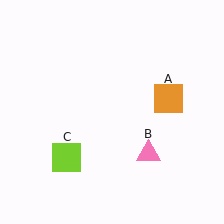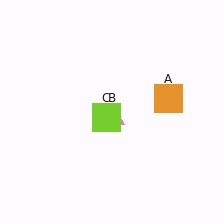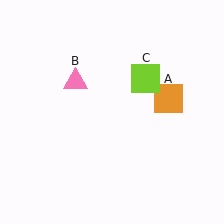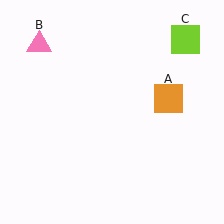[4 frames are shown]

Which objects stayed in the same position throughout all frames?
Orange square (object A) remained stationary.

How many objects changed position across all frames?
2 objects changed position: pink triangle (object B), lime square (object C).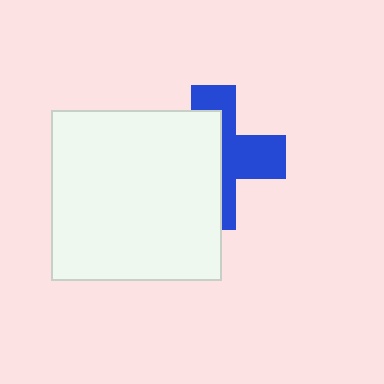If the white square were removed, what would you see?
You would see the complete blue cross.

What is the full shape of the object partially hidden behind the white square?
The partially hidden object is a blue cross.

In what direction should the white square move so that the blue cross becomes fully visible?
The white square should move left. That is the shortest direction to clear the overlap and leave the blue cross fully visible.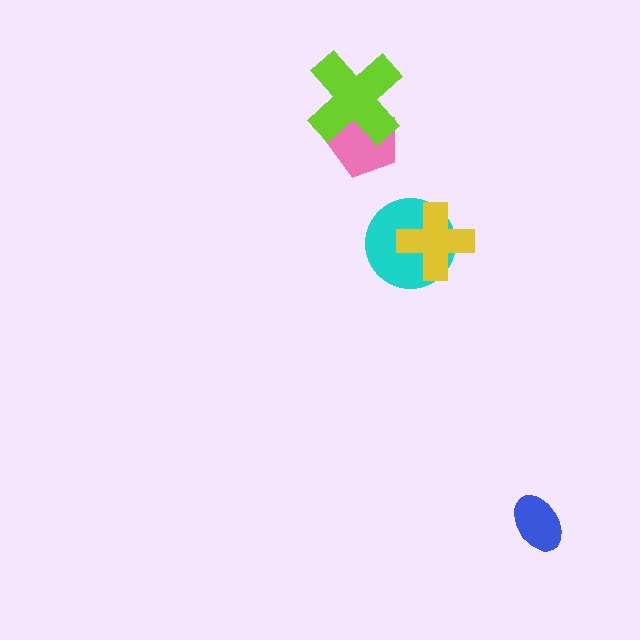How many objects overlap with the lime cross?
1 object overlaps with the lime cross.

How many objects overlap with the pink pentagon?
1 object overlaps with the pink pentagon.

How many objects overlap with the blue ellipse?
0 objects overlap with the blue ellipse.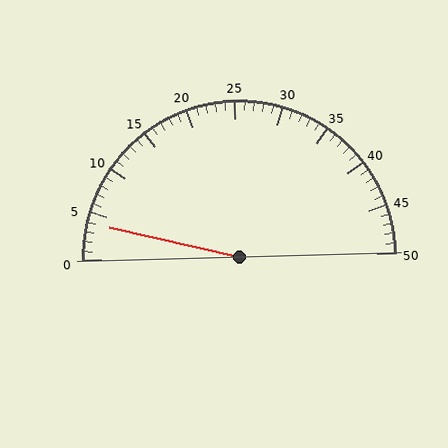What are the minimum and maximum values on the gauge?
The gauge ranges from 0 to 50.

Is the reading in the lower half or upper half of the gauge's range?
The reading is in the lower half of the range (0 to 50).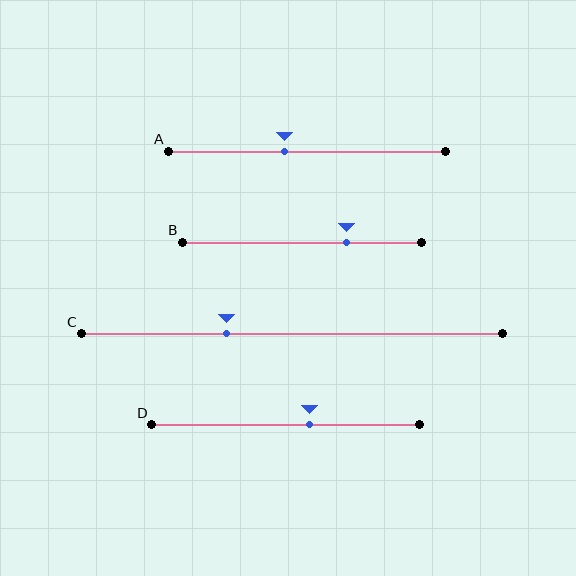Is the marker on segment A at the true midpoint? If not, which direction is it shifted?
No, the marker on segment A is shifted to the left by about 8% of the segment length.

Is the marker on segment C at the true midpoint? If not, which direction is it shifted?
No, the marker on segment C is shifted to the left by about 16% of the segment length.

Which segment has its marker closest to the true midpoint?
Segment A has its marker closest to the true midpoint.